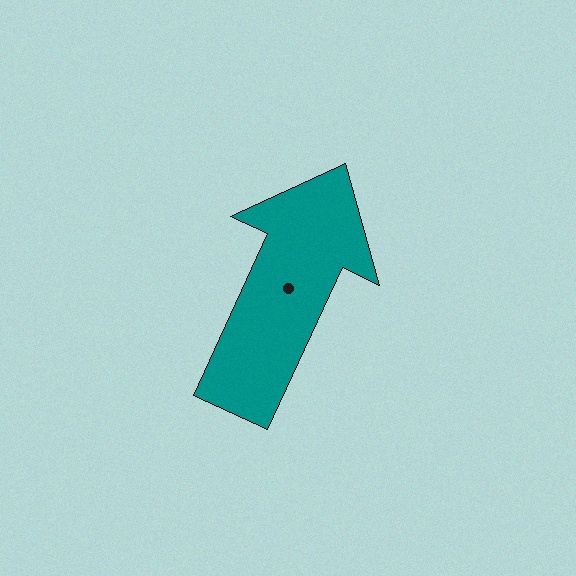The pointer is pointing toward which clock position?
Roughly 1 o'clock.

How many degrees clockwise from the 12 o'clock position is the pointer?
Approximately 25 degrees.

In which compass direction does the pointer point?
Northeast.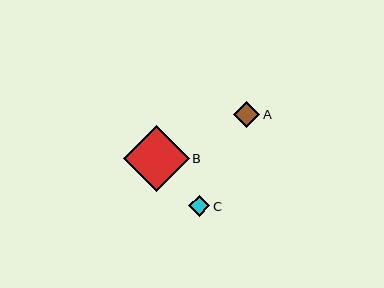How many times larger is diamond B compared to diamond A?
Diamond B is approximately 2.5 times the size of diamond A.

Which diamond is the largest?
Diamond B is the largest with a size of approximately 66 pixels.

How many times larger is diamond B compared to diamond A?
Diamond B is approximately 2.5 times the size of diamond A.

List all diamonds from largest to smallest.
From largest to smallest: B, A, C.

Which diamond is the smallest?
Diamond C is the smallest with a size of approximately 21 pixels.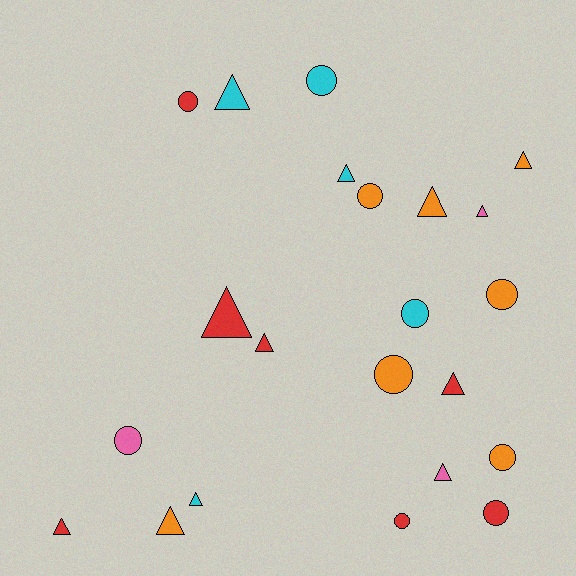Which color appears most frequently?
Orange, with 7 objects.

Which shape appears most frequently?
Triangle, with 12 objects.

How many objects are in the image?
There are 22 objects.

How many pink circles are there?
There is 1 pink circle.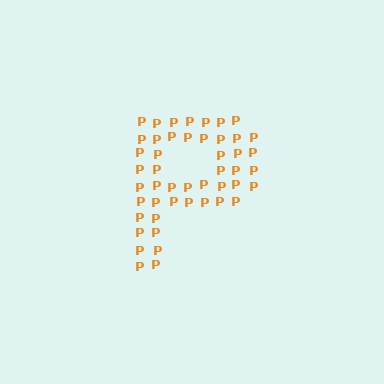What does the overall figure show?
The overall figure shows the letter P.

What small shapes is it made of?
It is made of small letter P's.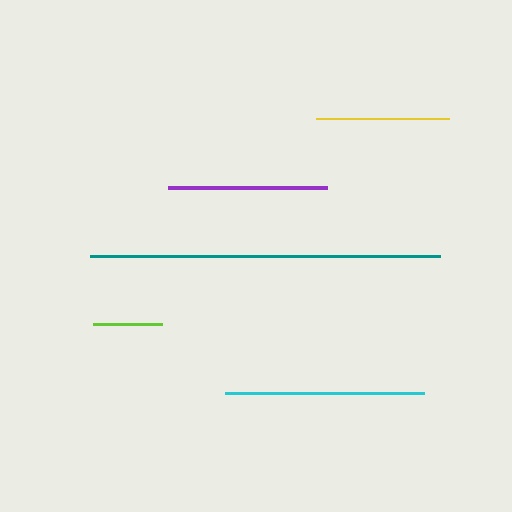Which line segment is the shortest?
The lime line is the shortest at approximately 68 pixels.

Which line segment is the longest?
The teal line is the longest at approximately 349 pixels.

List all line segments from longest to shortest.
From longest to shortest: teal, cyan, purple, yellow, lime.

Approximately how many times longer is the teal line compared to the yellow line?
The teal line is approximately 2.6 times the length of the yellow line.